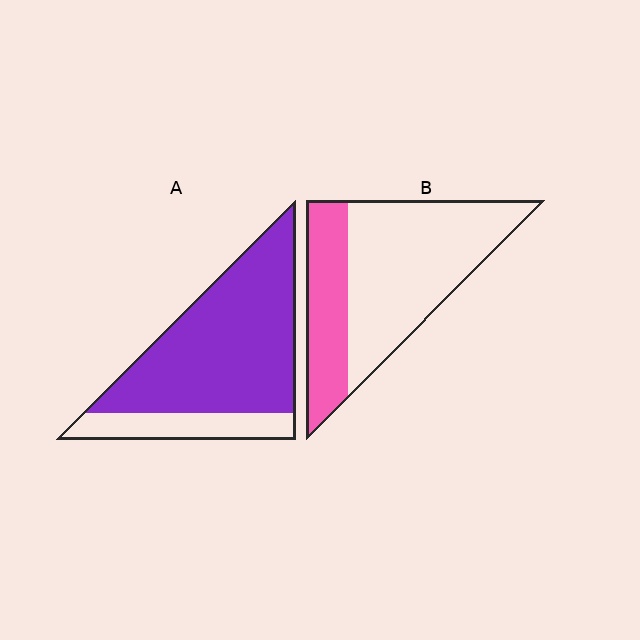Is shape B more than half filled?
No.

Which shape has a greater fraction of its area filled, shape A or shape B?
Shape A.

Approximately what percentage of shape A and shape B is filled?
A is approximately 80% and B is approximately 30%.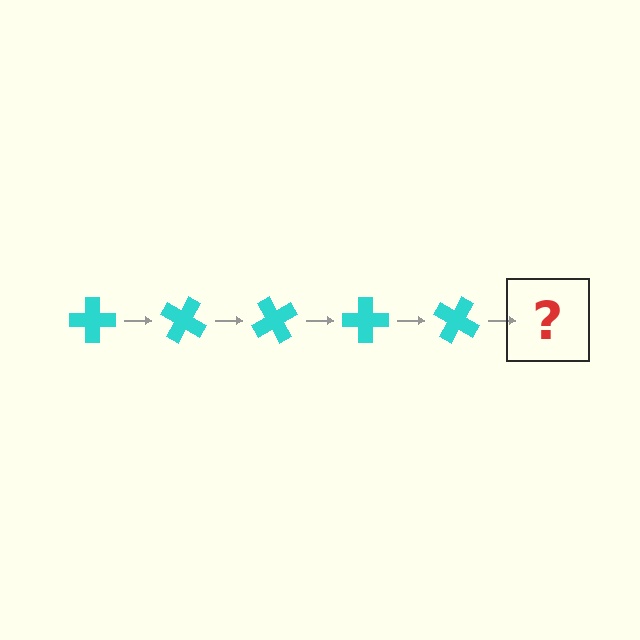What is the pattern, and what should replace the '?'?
The pattern is that the cross rotates 30 degrees each step. The '?' should be a cyan cross rotated 150 degrees.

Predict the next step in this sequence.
The next step is a cyan cross rotated 150 degrees.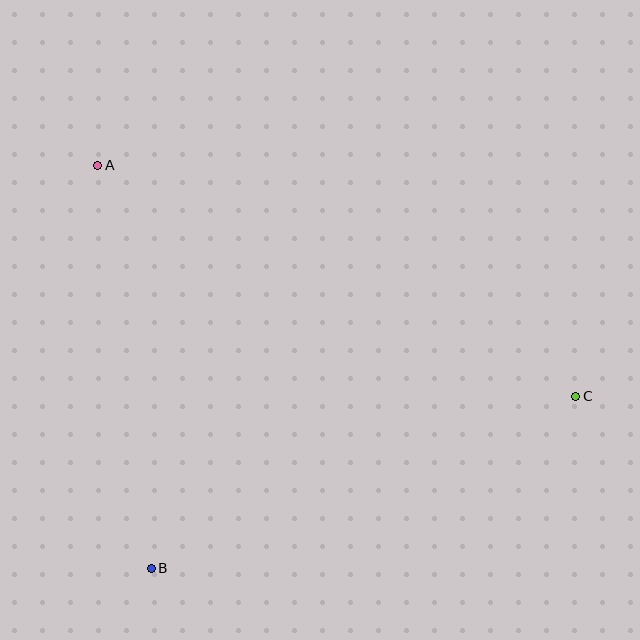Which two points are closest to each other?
Points A and B are closest to each other.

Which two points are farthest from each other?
Points A and C are farthest from each other.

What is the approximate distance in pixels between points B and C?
The distance between B and C is approximately 458 pixels.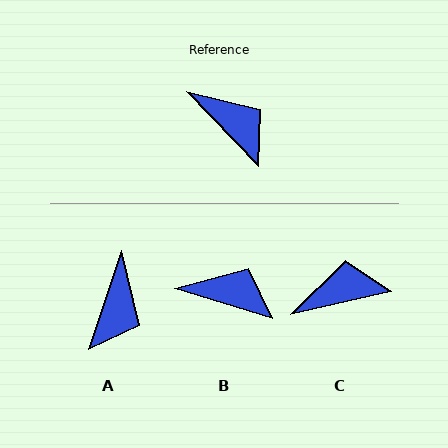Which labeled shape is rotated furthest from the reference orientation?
A, about 62 degrees away.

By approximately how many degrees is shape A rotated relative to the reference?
Approximately 62 degrees clockwise.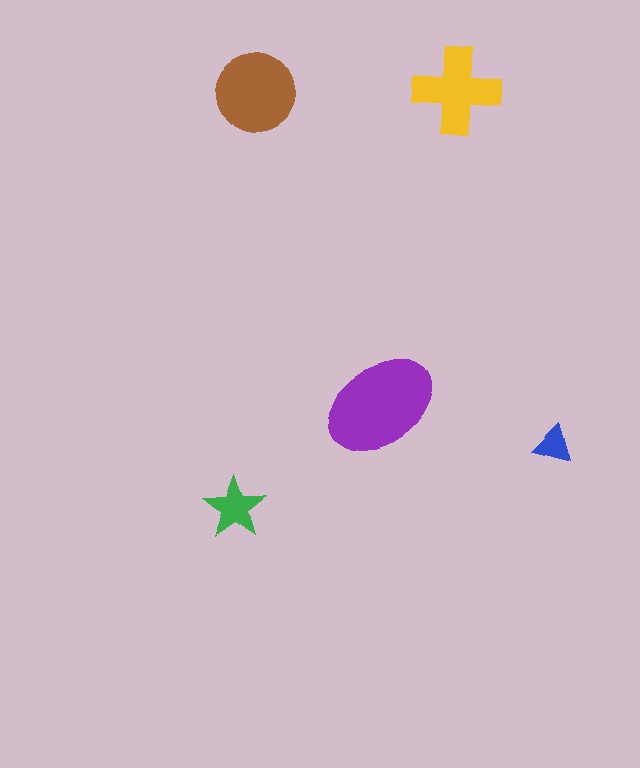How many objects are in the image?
There are 5 objects in the image.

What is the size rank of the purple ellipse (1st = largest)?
1st.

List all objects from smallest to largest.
The blue triangle, the green star, the yellow cross, the brown circle, the purple ellipse.